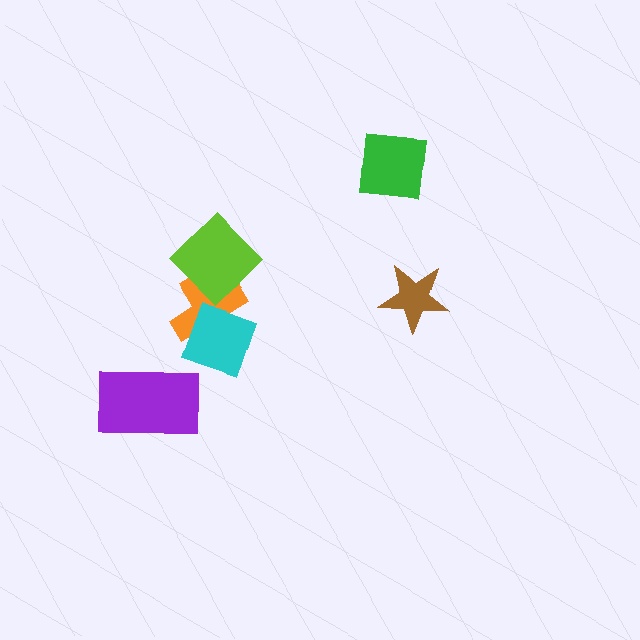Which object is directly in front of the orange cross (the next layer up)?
The cyan square is directly in front of the orange cross.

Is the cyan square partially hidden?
No, no other shape covers it.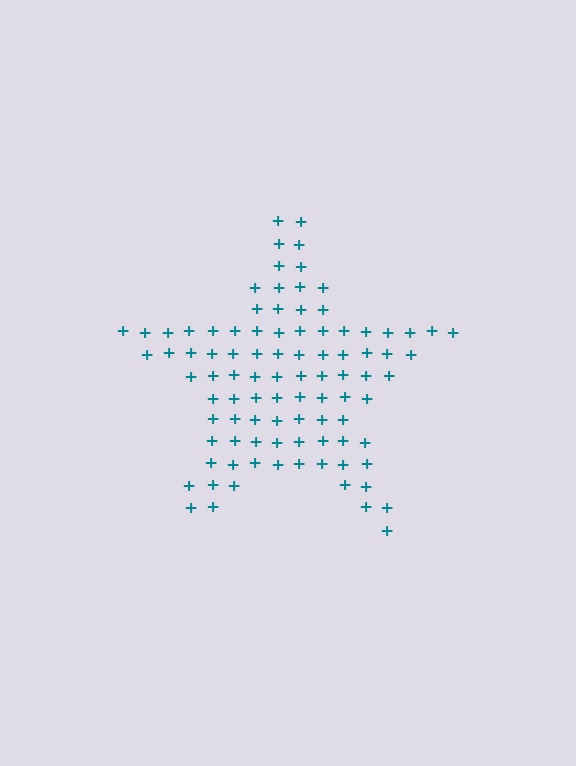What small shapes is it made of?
It is made of small plus signs.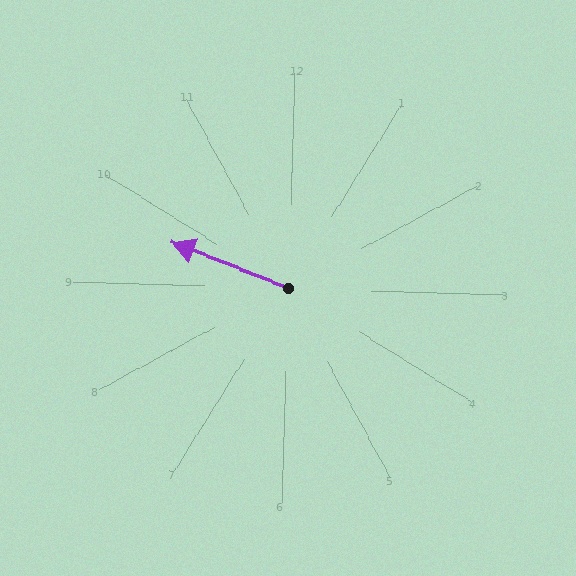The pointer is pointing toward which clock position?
Roughly 10 o'clock.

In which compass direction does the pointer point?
West.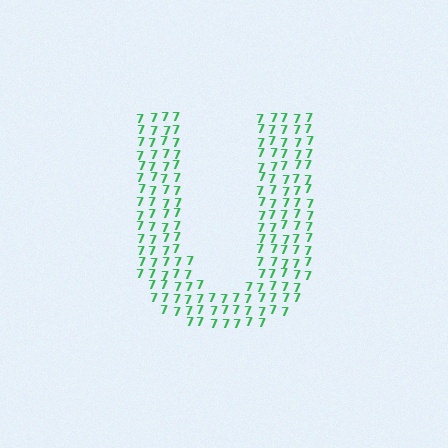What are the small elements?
The small elements are digit 7's.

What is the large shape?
The large shape is the letter U.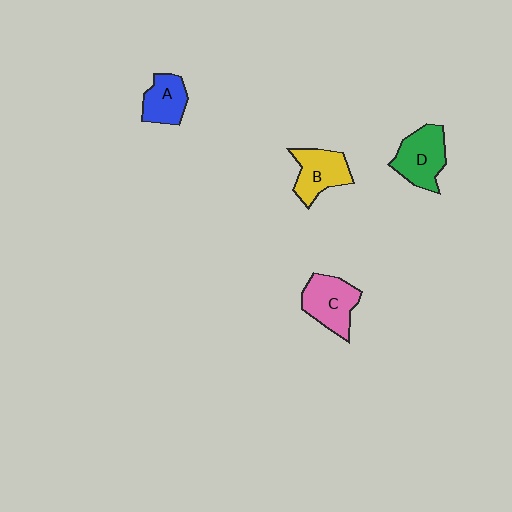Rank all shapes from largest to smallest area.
From largest to smallest: D (green), C (pink), B (yellow), A (blue).